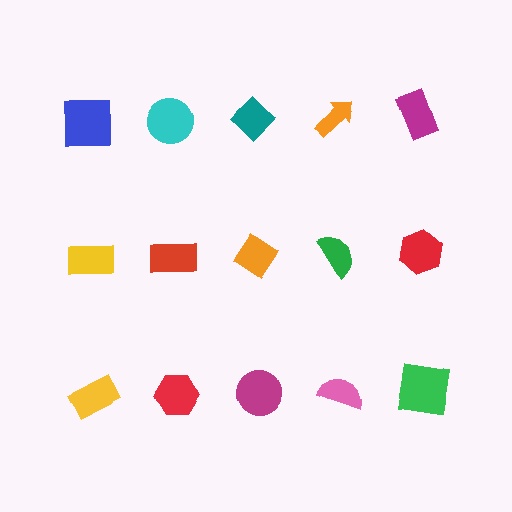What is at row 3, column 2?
A red hexagon.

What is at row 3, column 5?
A green square.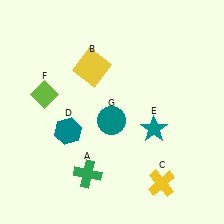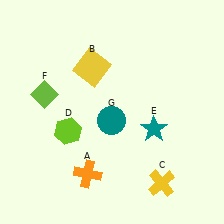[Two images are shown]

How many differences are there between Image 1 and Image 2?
There are 2 differences between the two images.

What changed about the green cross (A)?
In Image 1, A is green. In Image 2, it changed to orange.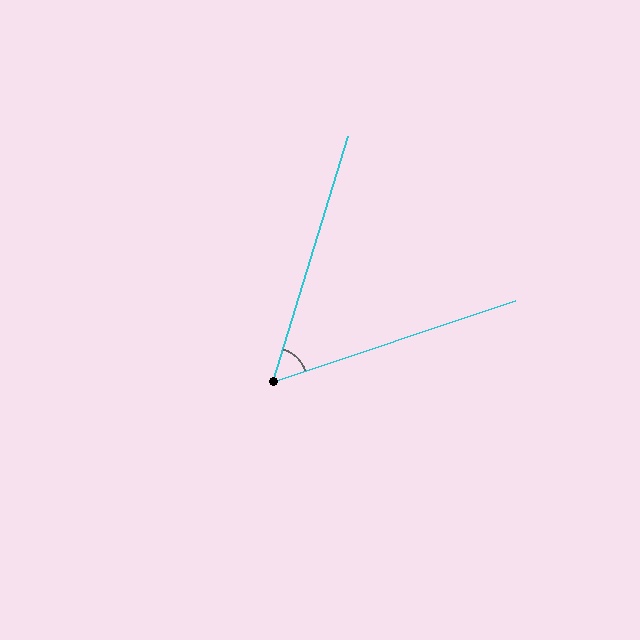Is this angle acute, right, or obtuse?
It is acute.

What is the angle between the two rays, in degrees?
Approximately 54 degrees.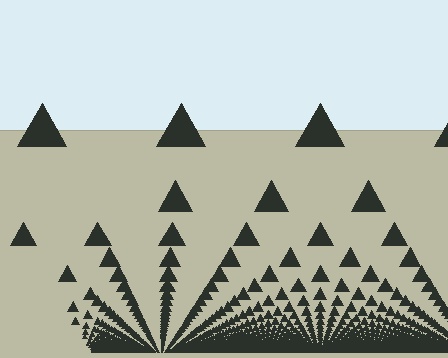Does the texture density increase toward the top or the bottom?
Density increases toward the bottom.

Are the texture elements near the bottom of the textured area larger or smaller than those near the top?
Smaller. The gradient is inverted — elements near the bottom are smaller and denser.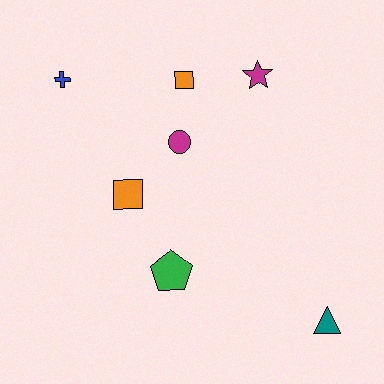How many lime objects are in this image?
There are no lime objects.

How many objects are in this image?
There are 7 objects.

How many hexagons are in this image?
There are no hexagons.